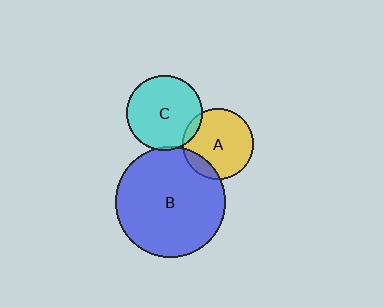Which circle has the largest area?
Circle B (blue).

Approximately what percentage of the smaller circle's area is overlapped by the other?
Approximately 5%.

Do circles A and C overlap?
Yes.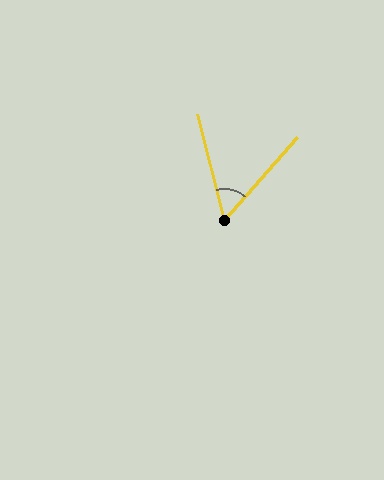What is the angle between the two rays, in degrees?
Approximately 56 degrees.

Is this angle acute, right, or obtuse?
It is acute.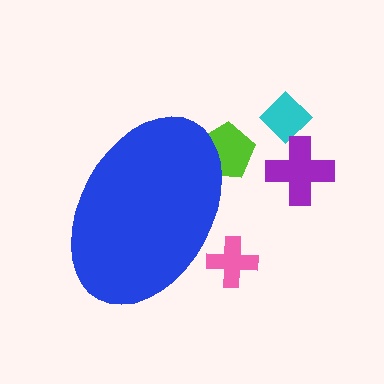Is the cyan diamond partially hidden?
No, the cyan diamond is fully visible.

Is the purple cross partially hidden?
No, the purple cross is fully visible.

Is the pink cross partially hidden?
Yes, the pink cross is partially hidden behind the blue ellipse.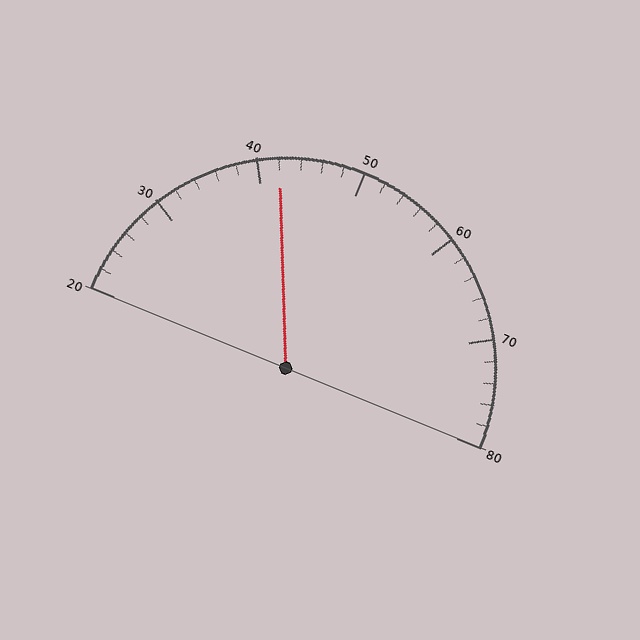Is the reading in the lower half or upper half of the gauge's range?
The reading is in the lower half of the range (20 to 80).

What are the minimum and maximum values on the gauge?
The gauge ranges from 20 to 80.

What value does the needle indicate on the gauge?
The needle indicates approximately 42.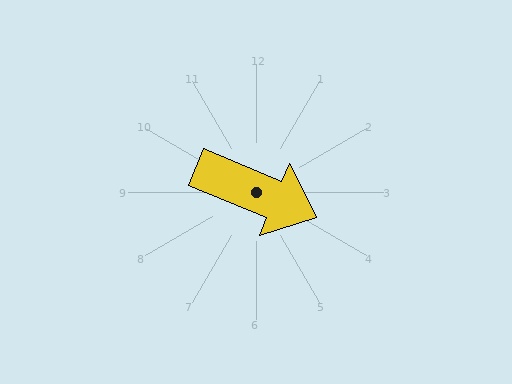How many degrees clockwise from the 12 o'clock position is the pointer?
Approximately 113 degrees.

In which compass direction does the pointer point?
Southeast.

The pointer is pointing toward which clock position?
Roughly 4 o'clock.